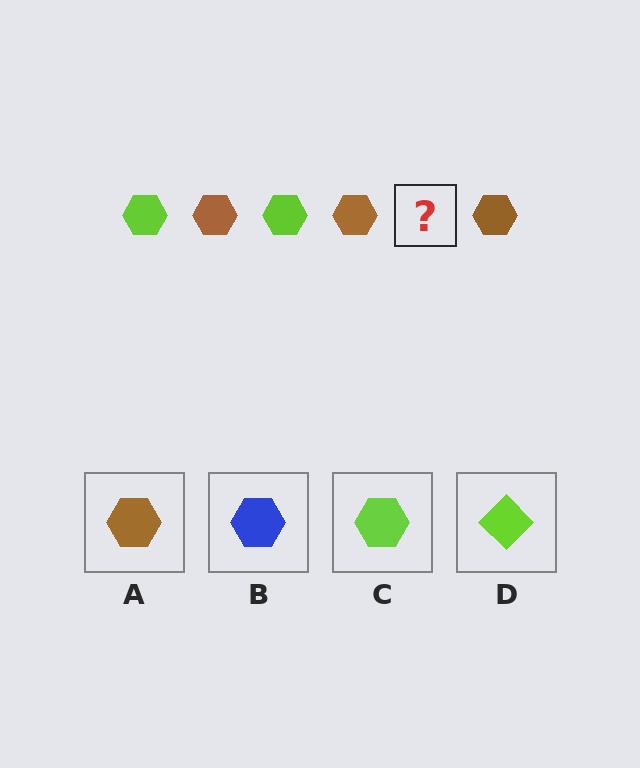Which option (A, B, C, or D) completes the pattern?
C.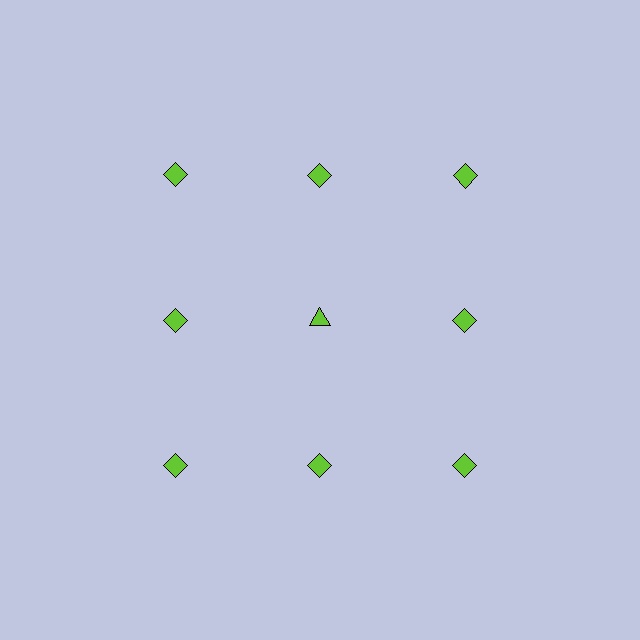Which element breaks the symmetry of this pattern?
The lime triangle in the second row, second from left column breaks the symmetry. All other shapes are lime diamonds.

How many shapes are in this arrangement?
There are 9 shapes arranged in a grid pattern.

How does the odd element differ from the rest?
It has a different shape: triangle instead of diamond.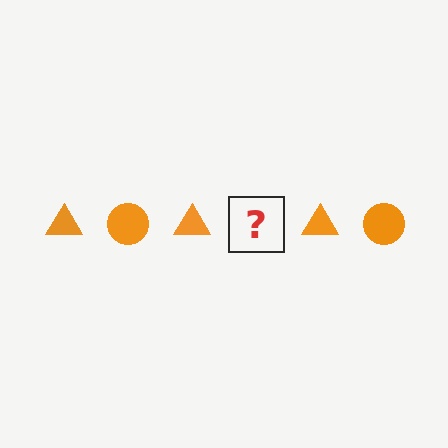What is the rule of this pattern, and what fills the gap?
The rule is that the pattern cycles through triangle, circle shapes in orange. The gap should be filled with an orange circle.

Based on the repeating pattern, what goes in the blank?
The blank should be an orange circle.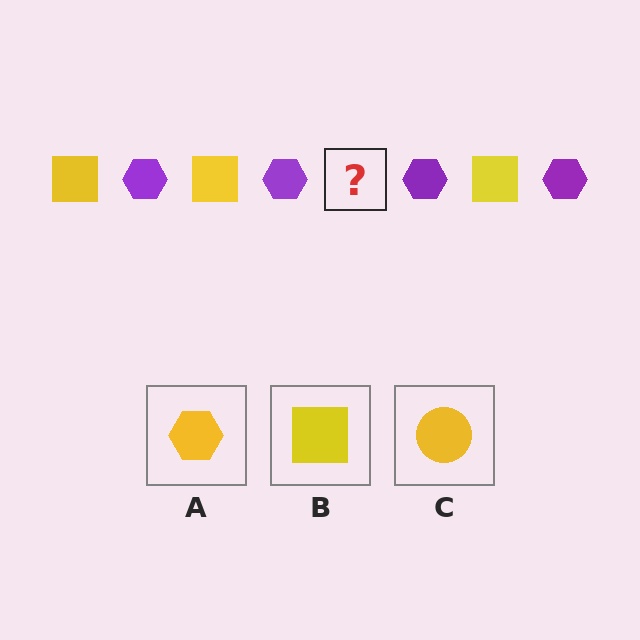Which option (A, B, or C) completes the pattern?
B.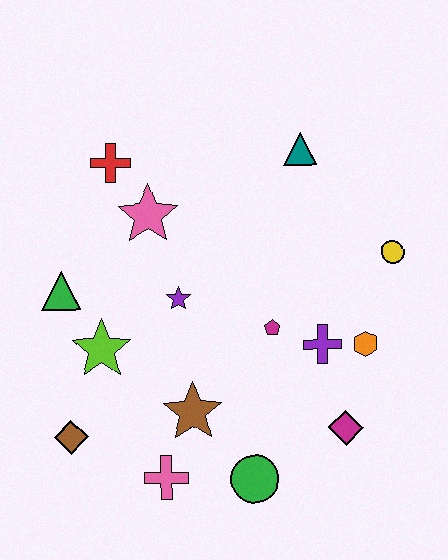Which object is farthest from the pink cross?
The teal triangle is farthest from the pink cross.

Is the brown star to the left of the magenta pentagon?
Yes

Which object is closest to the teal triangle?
The yellow circle is closest to the teal triangle.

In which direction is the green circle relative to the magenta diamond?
The green circle is to the left of the magenta diamond.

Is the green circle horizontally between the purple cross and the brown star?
Yes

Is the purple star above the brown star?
Yes